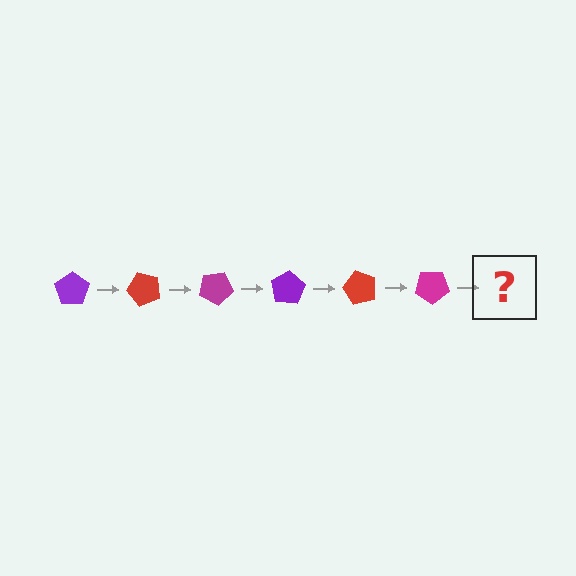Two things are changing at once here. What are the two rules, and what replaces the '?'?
The two rules are that it rotates 50 degrees each step and the color cycles through purple, red, and magenta. The '?' should be a purple pentagon, rotated 300 degrees from the start.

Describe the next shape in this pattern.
It should be a purple pentagon, rotated 300 degrees from the start.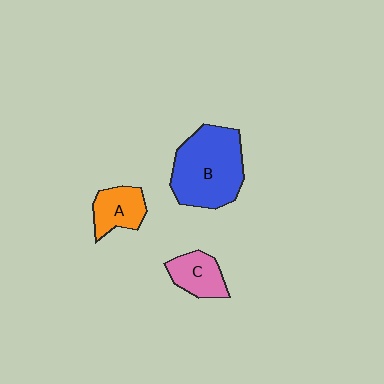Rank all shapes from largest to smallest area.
From largest to smallest: B (blue), A (orange), C (pink).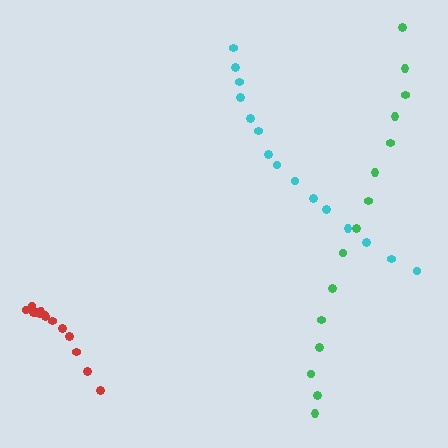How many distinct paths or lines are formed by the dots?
There are 3 distinct paths.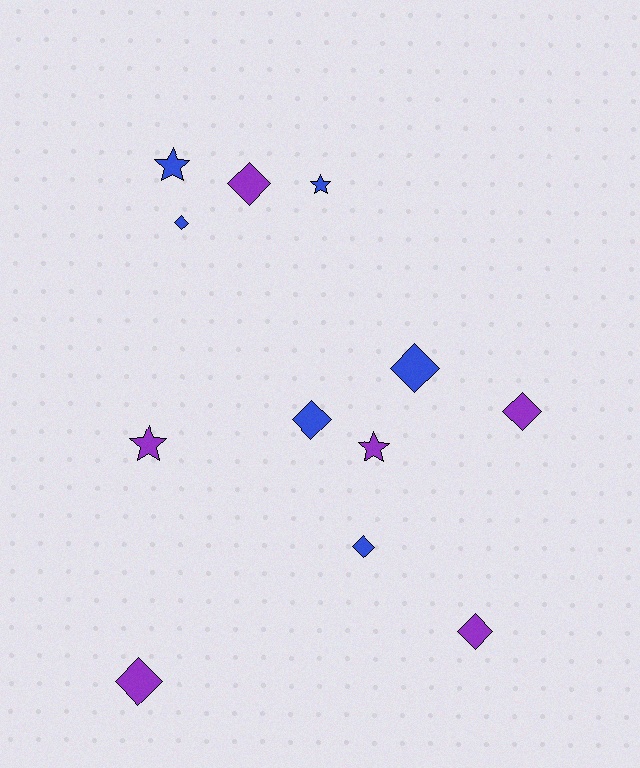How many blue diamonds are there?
There are 4 blue diamonds.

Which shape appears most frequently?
Diamond, with 8 objects.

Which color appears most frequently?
Blue, with 6 objects.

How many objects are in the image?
There are 12 objects.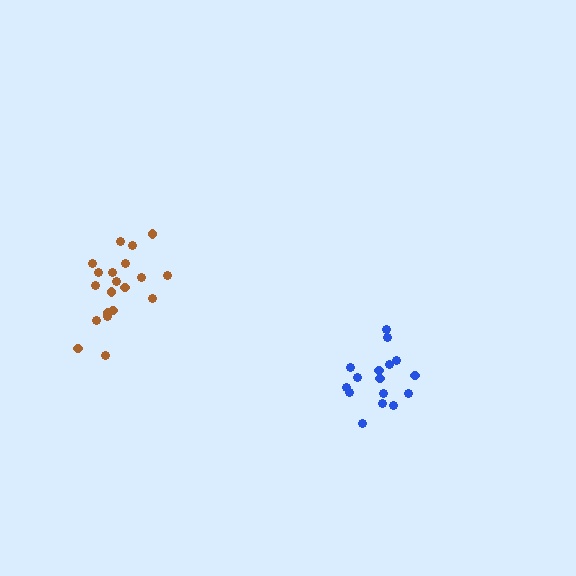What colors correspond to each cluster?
The clusters are colored: blue, brown.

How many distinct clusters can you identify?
There are 2 distinct clusters.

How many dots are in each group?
Group 1: 16 dots, Group 2: 20 dots (36 total).